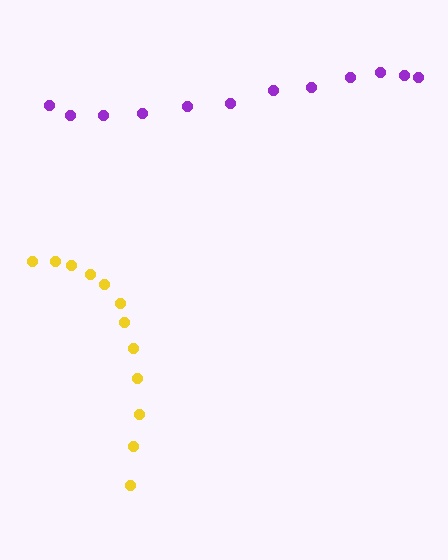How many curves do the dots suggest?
There are 2 distinct paths.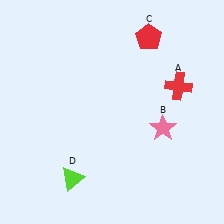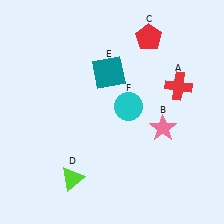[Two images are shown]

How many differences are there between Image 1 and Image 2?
There are 2 differences between the two images.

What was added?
A teal square (E), a cyan circle (F) were added in Image 2.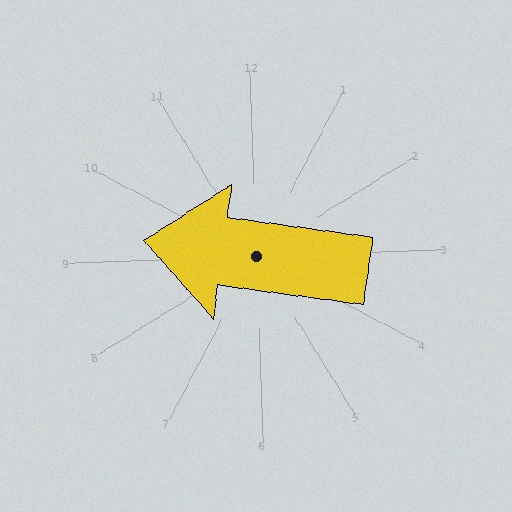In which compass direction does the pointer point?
West.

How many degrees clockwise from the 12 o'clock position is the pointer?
Approximately 280 degrees.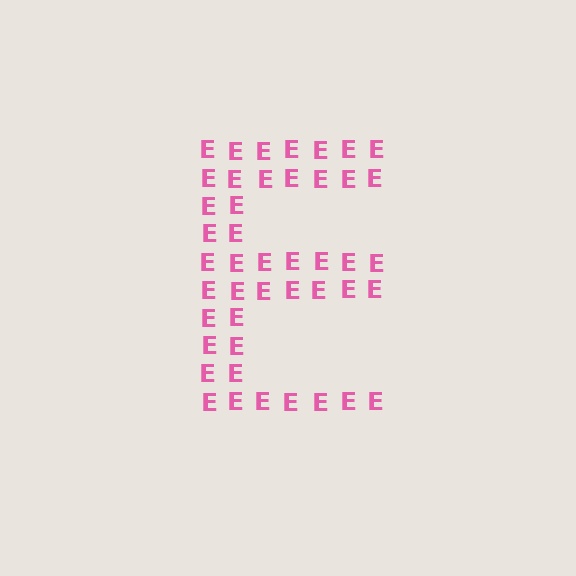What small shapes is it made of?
It is made of small letter E's.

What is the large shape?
The large shape is the letter E.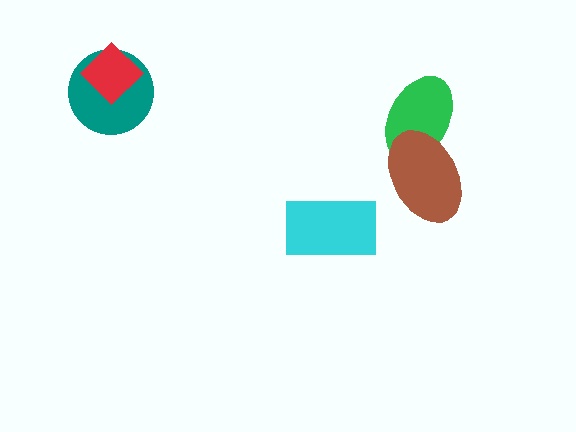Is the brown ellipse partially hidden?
No, no other shape covers it.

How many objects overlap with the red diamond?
1 object overlaps with the red diamond.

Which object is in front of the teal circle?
The red diamond is in front of the teal circle.